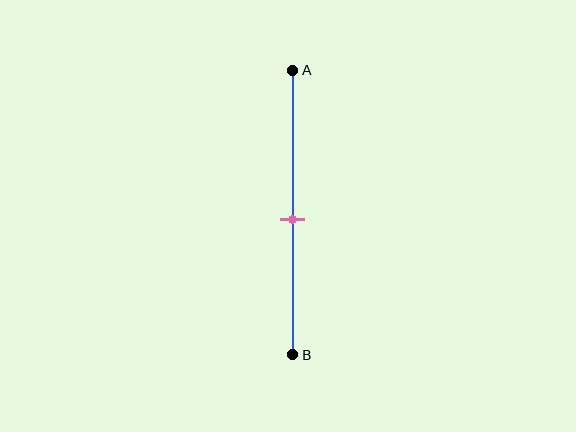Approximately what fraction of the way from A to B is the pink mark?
The pink mark is approximately 50% of the way from A to B.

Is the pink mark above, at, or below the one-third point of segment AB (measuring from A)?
The pink mark is below the one-third point of segment AB.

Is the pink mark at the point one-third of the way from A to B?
No, the mark is at about 50% from A, not at the 33% one-third point.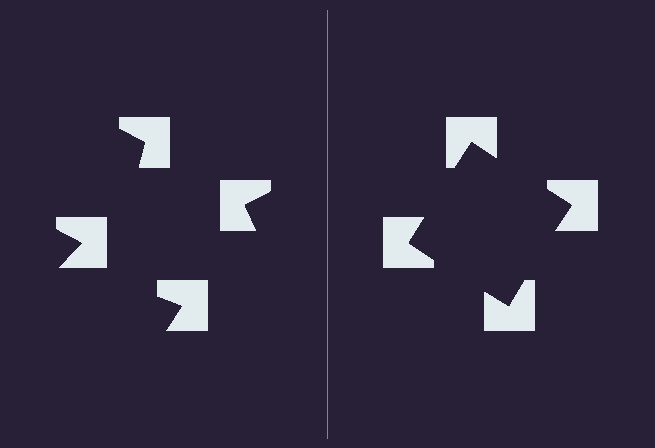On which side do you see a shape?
An illusory square appears on the right side. On the left side the wedge cuts are rotated, so no coherent shape forms.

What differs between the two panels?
The notched squares are positioned identically on both sides; only the wedge orientations differ. On the right they align to a square; on the left they are misaligned.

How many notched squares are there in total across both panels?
8 — 4 on each side.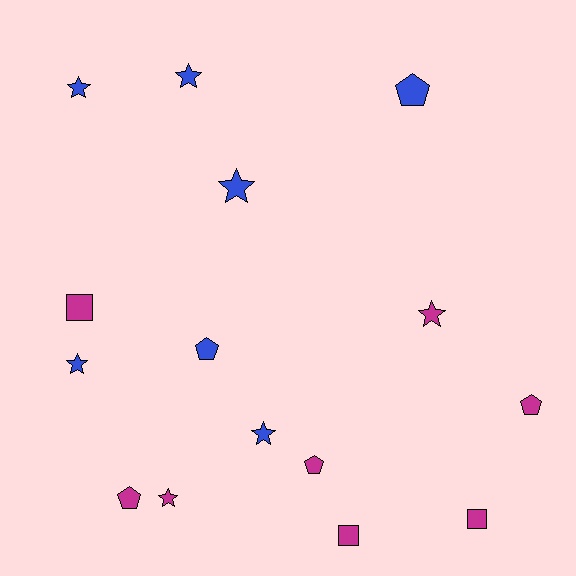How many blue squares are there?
There are no blue squares.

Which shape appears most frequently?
Star, with 7 objects.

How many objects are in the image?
There are 15 objects.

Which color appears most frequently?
Magenta, with 8 objects.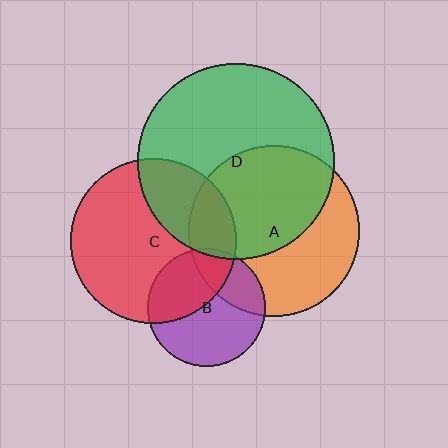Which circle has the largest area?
Circle D (green).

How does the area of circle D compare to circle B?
Approximately 2.8 times.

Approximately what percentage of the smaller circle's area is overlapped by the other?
Approximately 55%.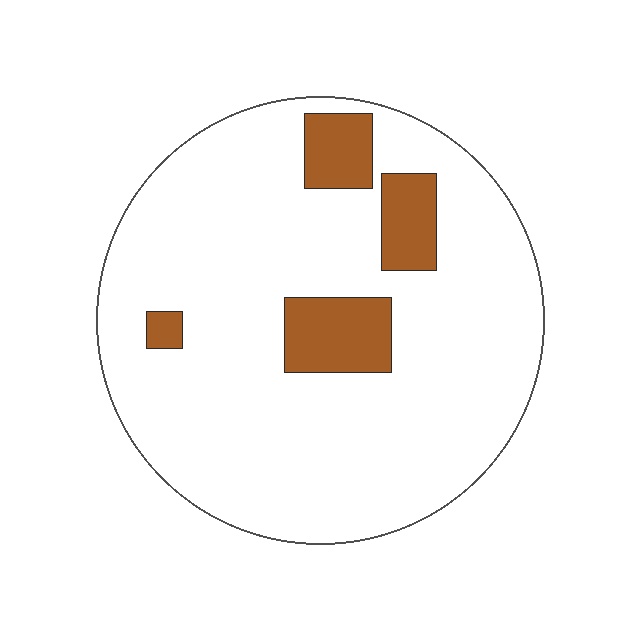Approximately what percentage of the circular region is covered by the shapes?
Approximately 15%.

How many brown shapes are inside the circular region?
4.